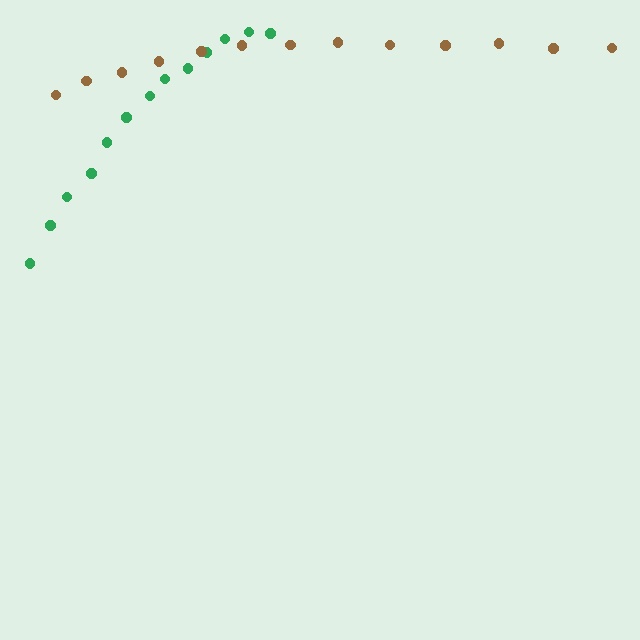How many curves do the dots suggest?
There are 2 distinct paths.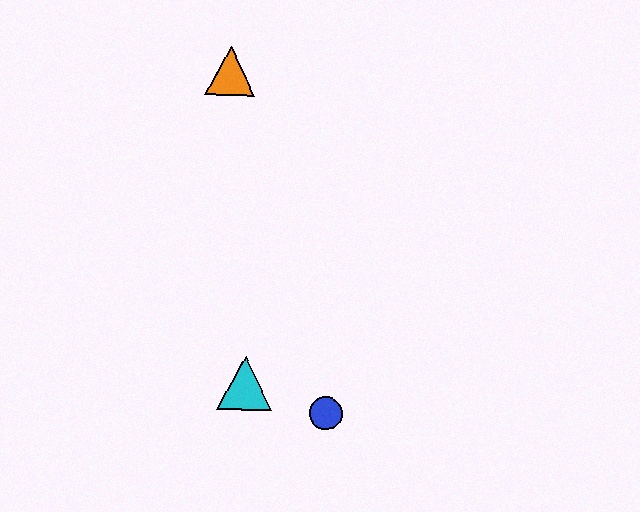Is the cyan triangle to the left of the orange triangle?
No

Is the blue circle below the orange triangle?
Yes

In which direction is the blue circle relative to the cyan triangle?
The blue circle is to the right of the cyan triangle.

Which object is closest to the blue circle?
The cyan triangle is closest to the blue circle.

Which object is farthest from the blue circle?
The orange triangle is farthest from the blue circle.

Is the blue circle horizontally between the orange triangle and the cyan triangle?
No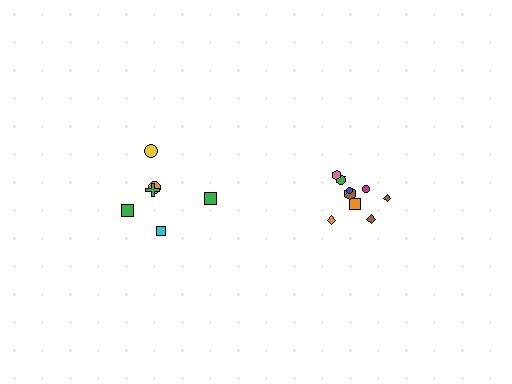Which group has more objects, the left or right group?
The right group.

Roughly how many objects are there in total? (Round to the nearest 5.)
Roughly 15 objects in total.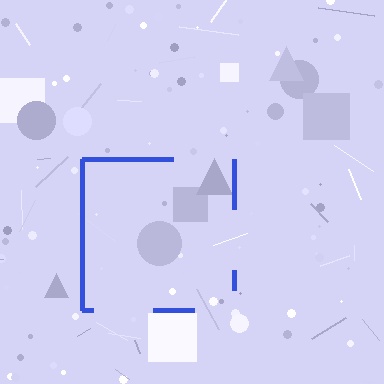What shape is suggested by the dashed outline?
The dashed outline suggests a square.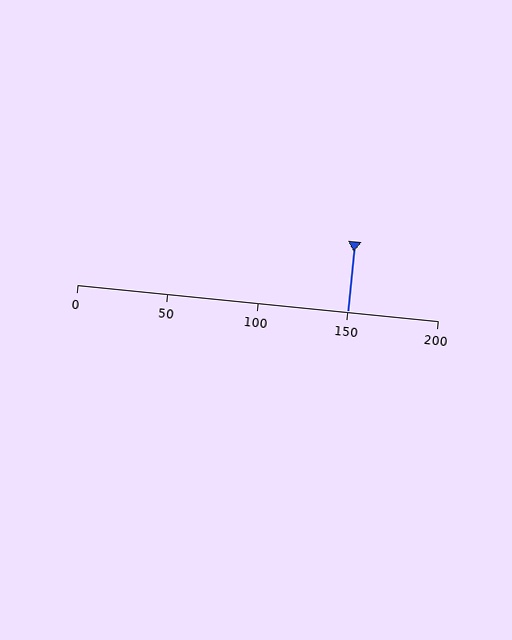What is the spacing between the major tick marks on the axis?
The major ticks are spaced 50 apart.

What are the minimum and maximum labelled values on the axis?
The axis runs from 0 to 200.